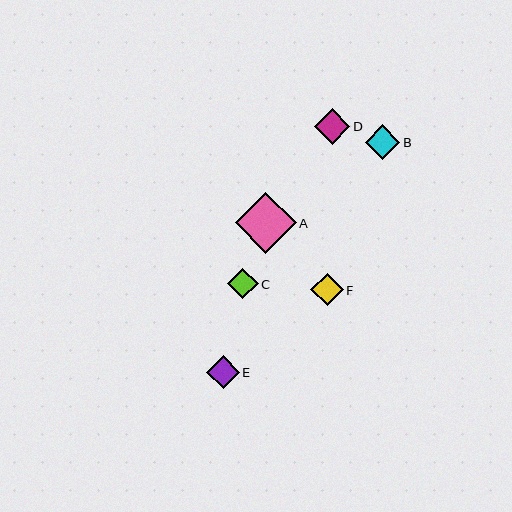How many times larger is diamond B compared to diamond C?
Diamond B is approximately 1.1 times the size of diamond C.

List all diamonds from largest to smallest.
From largest to smallest: A, D, B, E, F, C.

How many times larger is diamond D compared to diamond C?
Diamond D is approximately 1.2 times the size of diamond C.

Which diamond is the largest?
Diamond A is the largest with a size of approximately 61 pixels.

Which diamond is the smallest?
Diamond C is the smallest with a size of approximately 30 pixels.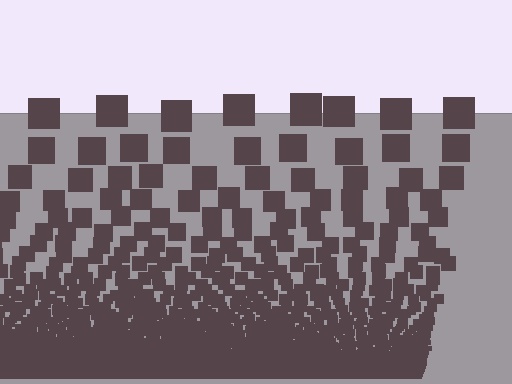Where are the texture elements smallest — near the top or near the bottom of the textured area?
Near the bottom.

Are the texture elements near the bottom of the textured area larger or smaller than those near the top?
Smaller. The gradient is inverted — elements near the bottom are smaller and denser.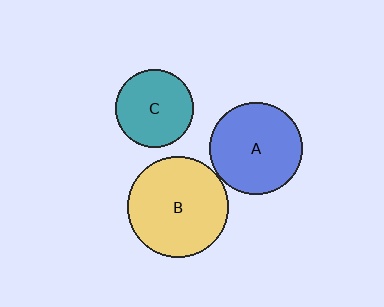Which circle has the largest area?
Circle B (yellow).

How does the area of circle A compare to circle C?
Approximately 1.4 times.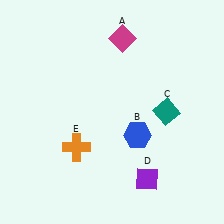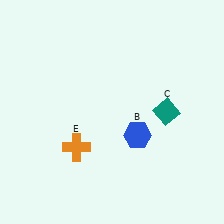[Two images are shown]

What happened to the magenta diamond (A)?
The magenta diamond (A) was removed in Image 2. It was in the top-right area of Image 1.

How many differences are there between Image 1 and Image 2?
There are 2 differences between the two images.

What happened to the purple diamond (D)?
The purple diamond (D) was removed in Image 2. It was in the bottom-right area of Image 1.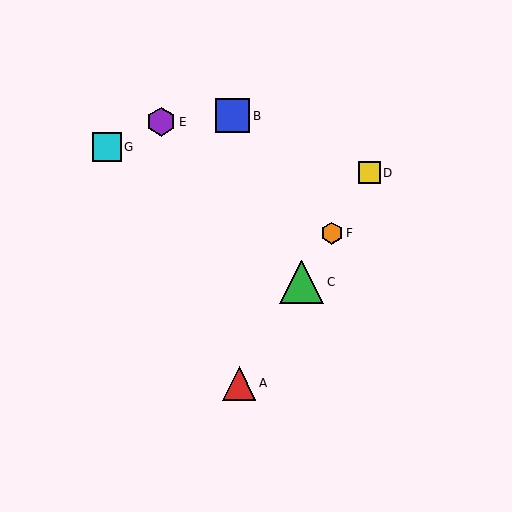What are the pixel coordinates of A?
Object A is at (239, 383).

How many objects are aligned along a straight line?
4 objects (A, C, D, F) are aligned along a straight line.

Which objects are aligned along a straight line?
Objects A, C, D, F are aligned along a straight line.